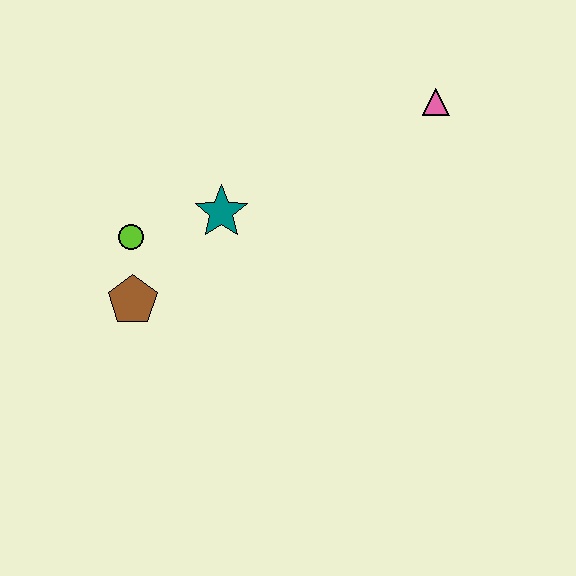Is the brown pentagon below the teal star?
Yes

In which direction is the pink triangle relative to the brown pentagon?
The pink triangle is to the right of the brown pentagon.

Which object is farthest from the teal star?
The pink triangle is farthest from the teal star.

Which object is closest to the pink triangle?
The teal star is closest to the pink triangle.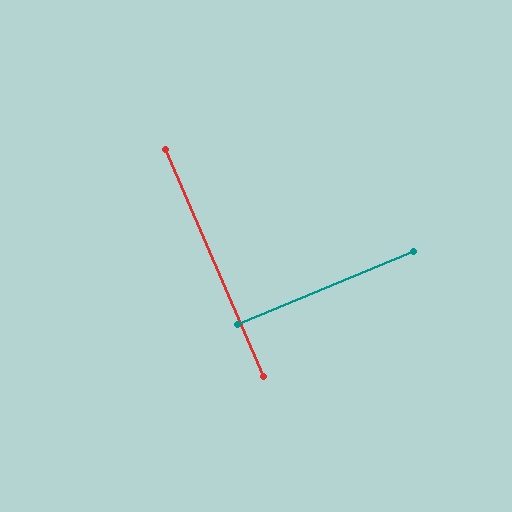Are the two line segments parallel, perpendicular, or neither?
Perpendicular — they meet at approximately 89°.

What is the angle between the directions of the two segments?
Approximately 89 degrees.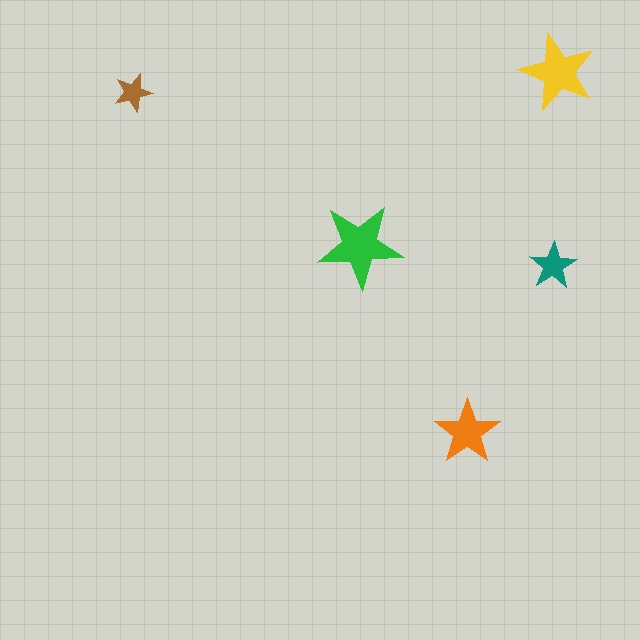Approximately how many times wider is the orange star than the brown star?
About 1.5 times wider.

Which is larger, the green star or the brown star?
The green one.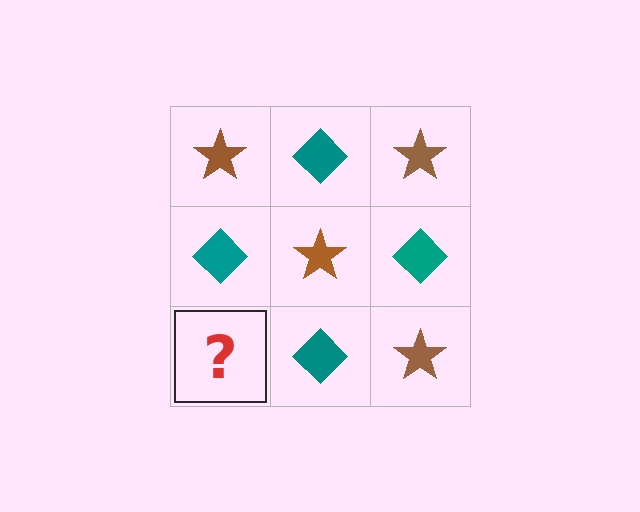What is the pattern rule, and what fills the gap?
The rule is that it alternates brown star and teal diamond in a checkerboard pattern. The gap should be filled with a brown star.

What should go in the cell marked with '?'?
The missing cell should contain a brown star.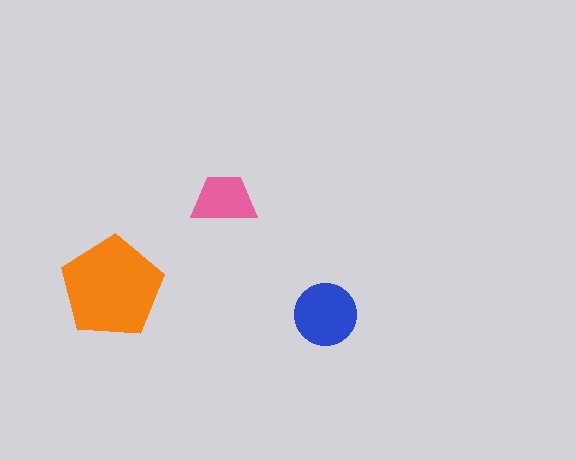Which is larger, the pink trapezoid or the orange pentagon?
The orange pentagon.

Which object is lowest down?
The blue circle is bottommost.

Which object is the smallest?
The pink trapezoid.